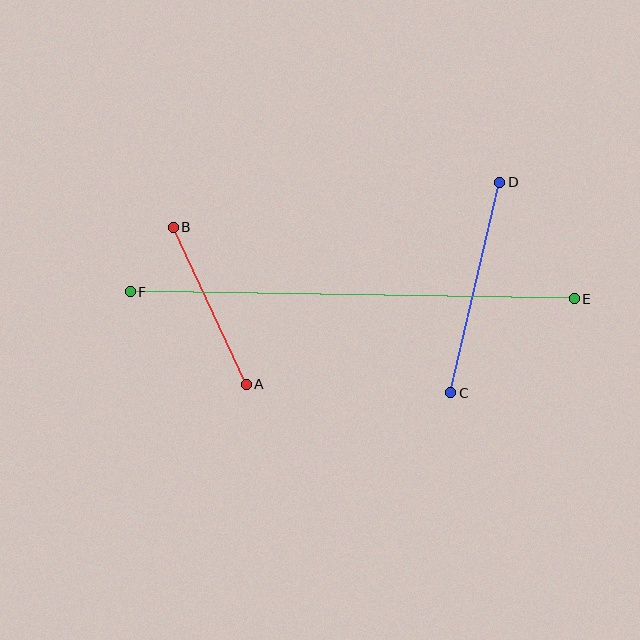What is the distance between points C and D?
The distance is approximately 216 pixels.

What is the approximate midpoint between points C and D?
The midpoint is at approximately (475, 287) pixels.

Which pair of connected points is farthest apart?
Points E and F are farthest apart.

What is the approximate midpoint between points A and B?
The midpoint is at approximately (210, 306) pixels.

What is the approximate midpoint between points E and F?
The midpoint is at approximately (352, 295) pixels.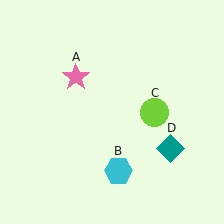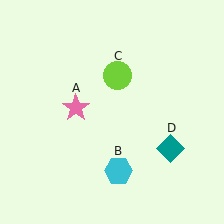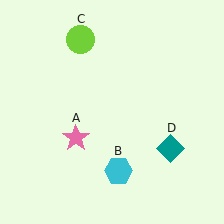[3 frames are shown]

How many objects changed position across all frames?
2 objects changed position: pink star (object A), lime circle (object C).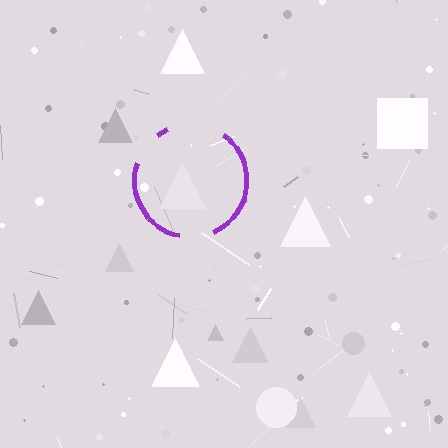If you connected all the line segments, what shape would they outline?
They would outline a circle.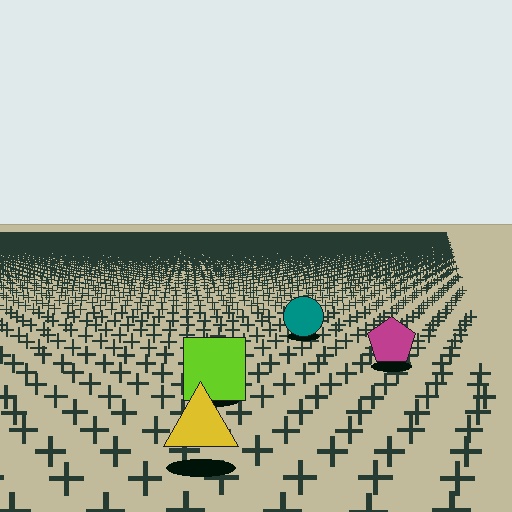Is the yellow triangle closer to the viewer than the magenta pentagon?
Yes. The yellow triangle is closer — you can tell from the texture gradient: the ground texture is coarser near it.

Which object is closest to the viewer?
The yellow triangle is closest. The texture marks near it are larger and more spread out.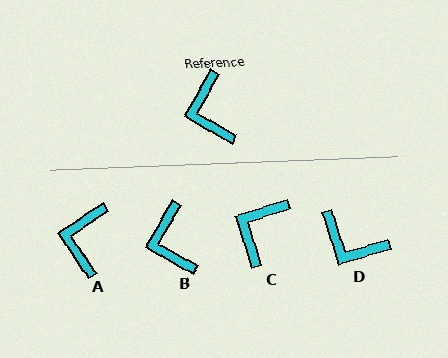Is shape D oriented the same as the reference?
No, it is off by about 47 degrees.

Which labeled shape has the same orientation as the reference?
B.